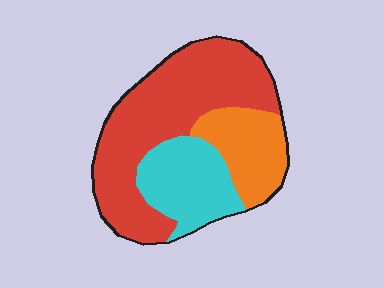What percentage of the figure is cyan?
Cyan takes up between a sixth and a third of the figure.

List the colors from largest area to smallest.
From largest to smallest: red, cyan, orange.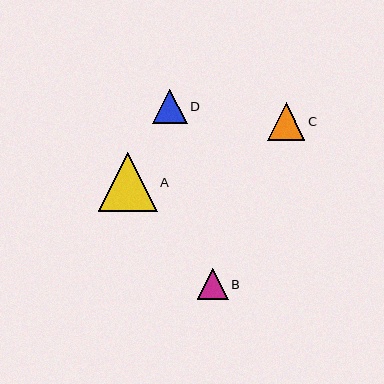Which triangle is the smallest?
Triangle B is the smallest with a size of approximately 31 pixels.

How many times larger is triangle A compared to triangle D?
Triangle A is approximately 1.7 times the size of triangle D.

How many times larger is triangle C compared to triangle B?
Triangle C is approximately 1.2 times the size of triangle B.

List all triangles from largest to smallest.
From largest to smallest: A, C, D, B.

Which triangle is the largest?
Triangle A is the largest with a size of approximately 59 pixels.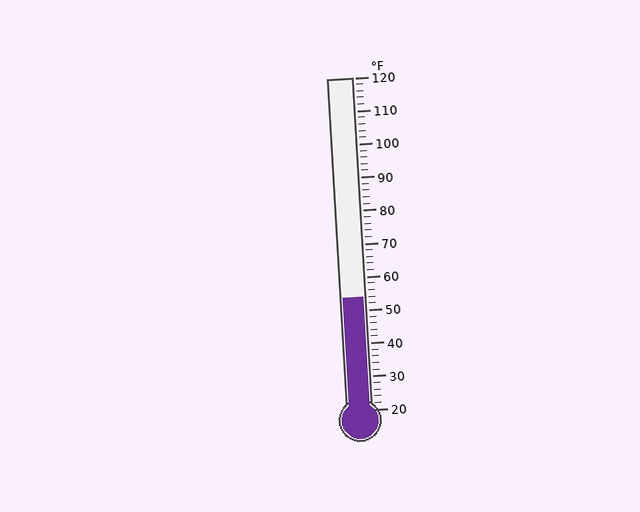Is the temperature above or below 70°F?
The temperature is below 70°F.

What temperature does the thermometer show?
The thermometer shows approximately 54°F.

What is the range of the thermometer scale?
The thermometer scale ranges from 20°F to 120°F.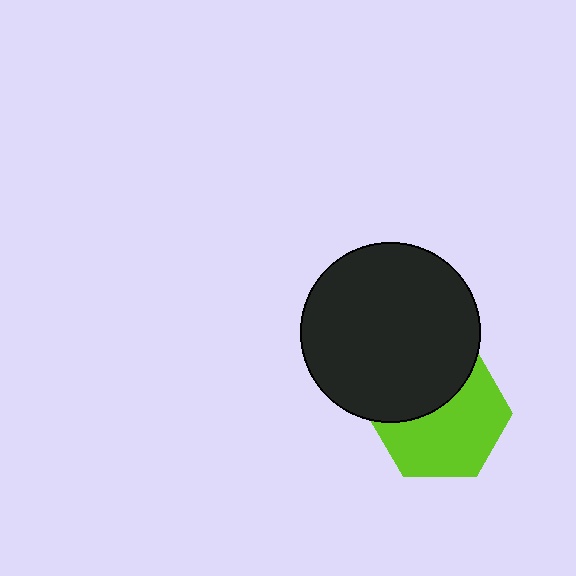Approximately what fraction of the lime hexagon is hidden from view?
Roughly 39% of the lime hexagon is hidden behind the black circle.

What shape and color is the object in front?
The object in front is a black circle.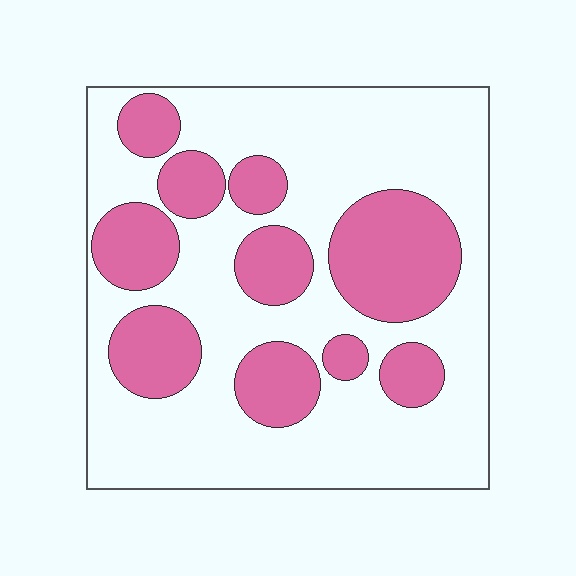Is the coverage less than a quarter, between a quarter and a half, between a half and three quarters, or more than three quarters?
Between a quarter and a half.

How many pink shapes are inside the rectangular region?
10.